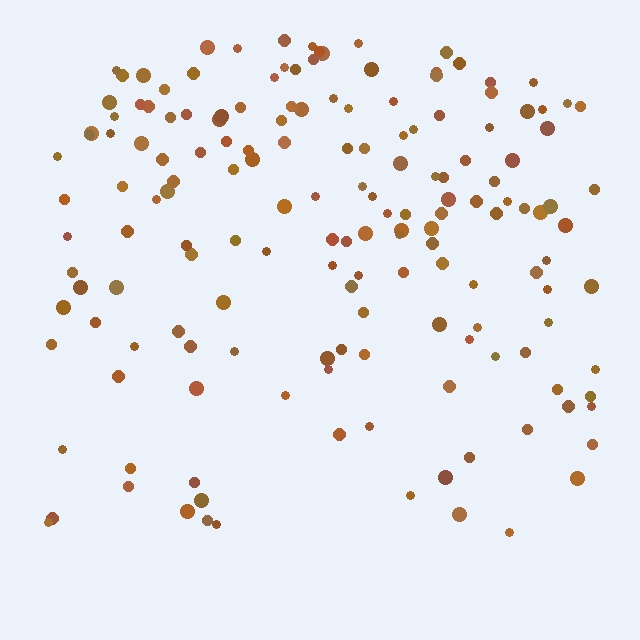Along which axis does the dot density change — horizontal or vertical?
Vertical.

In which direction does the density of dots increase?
From bottom to top, with the top side densest.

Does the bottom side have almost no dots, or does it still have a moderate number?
Still a moderate number, just noticeably fewer than the top.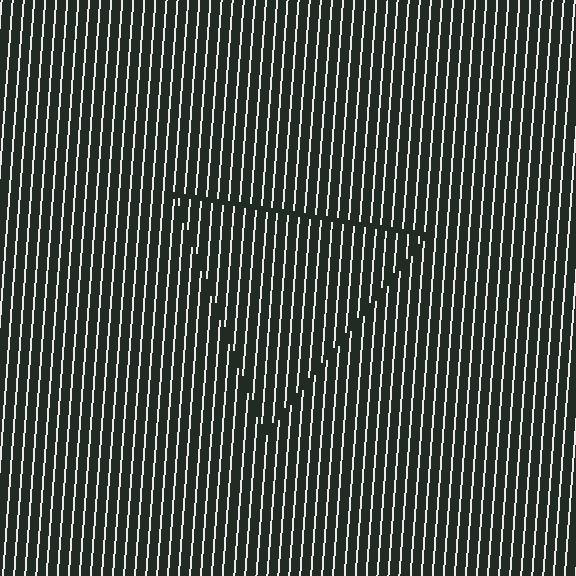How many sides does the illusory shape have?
3 sides — the line-ends trace a triangle.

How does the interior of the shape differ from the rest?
The interior of the shape contains the same grating, shifted by half a period — the contour is defined by the phase discontinuity where line-ends from the inner and outer gratings abut.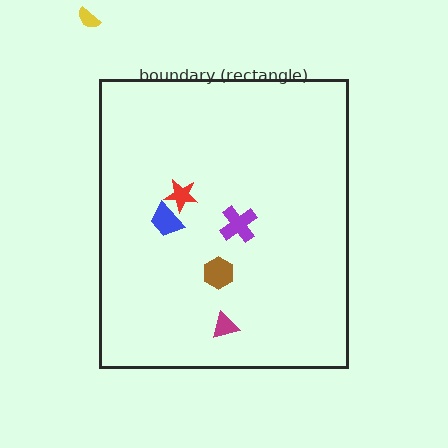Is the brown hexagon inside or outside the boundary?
Inside.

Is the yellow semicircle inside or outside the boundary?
Outside.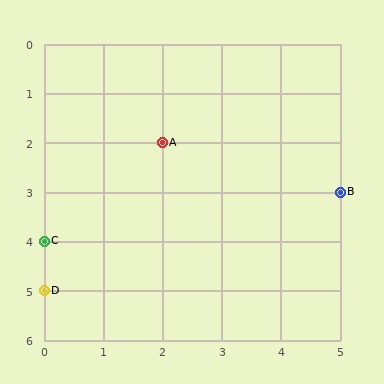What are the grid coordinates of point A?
Point A is at grid coordinates (2, 2).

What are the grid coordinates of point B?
Point B is at grid coordinates (5, 3).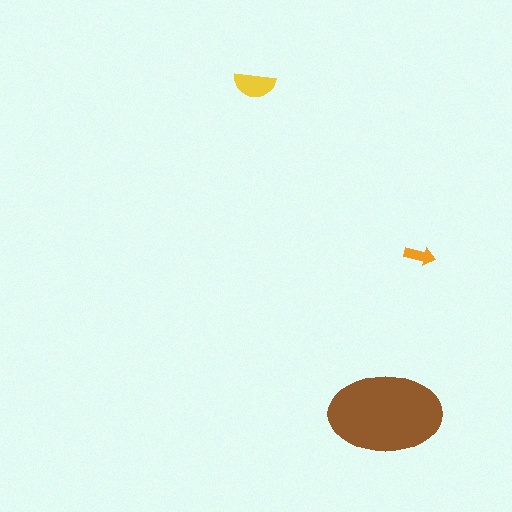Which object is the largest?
The brown ellipse.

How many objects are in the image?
There are 3 objects in the image.